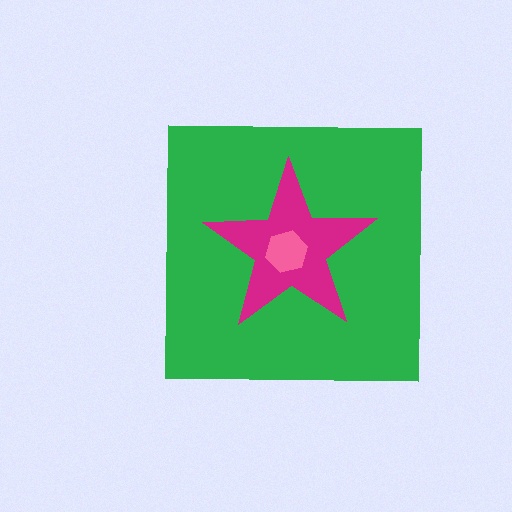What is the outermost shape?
The green square.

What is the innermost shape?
The pink hexagon.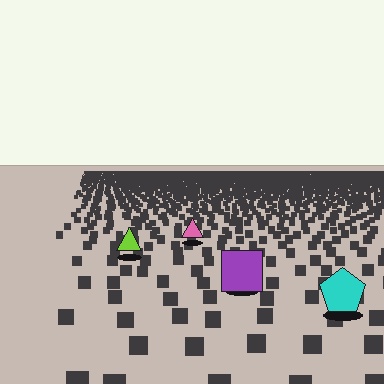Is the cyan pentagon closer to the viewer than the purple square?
Yes. The cyan pentagon is closer — you can tell from the texture gradient: the ground texture is coarser near it.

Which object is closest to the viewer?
The cyan pentagon is closest. The texture marks near it are larger and more spread out.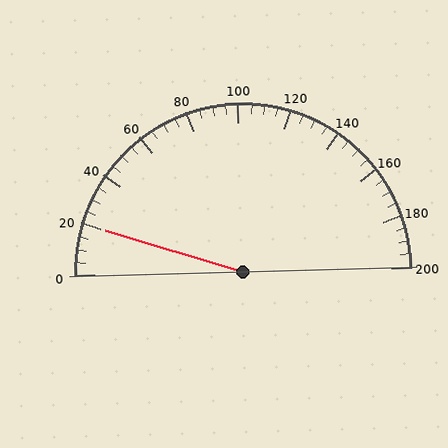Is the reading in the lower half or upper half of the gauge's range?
The reading is in the lower half of the range (0 to 200).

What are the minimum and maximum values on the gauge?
The gauge ranges from 0 to 200.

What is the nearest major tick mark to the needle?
The nearest major tick mark is 20.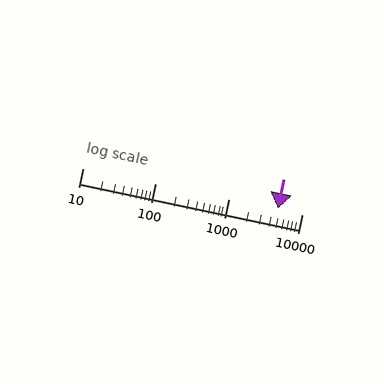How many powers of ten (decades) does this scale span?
The scale spans 3 decades, from 10 to 10000.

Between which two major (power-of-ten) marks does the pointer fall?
The pointer is between 1000 and 10000.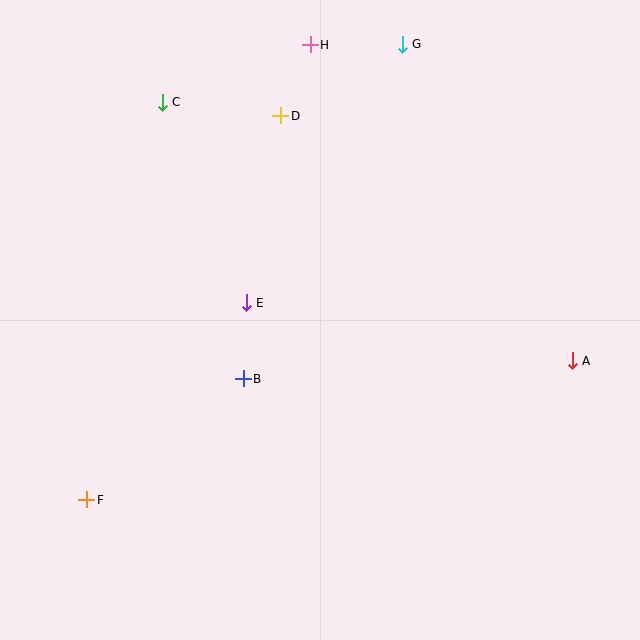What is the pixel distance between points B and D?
The distance between B and D is 266 pixels.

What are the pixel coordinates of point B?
Point B is at (243, 379).